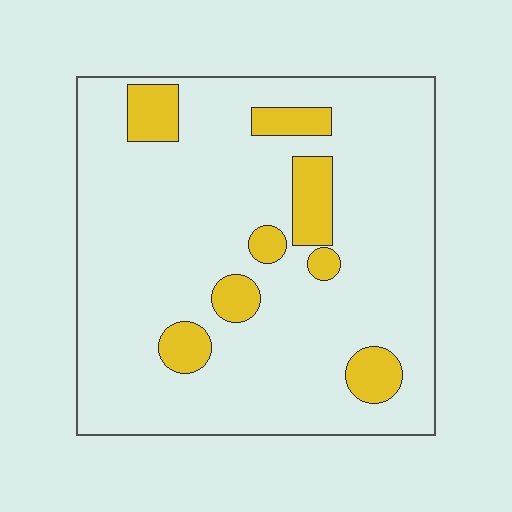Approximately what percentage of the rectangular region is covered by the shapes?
Approximately 15%.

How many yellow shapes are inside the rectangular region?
8.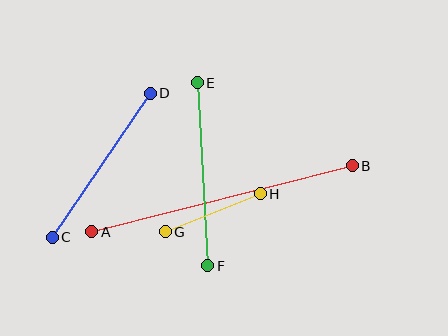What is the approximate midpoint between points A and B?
The midpoint is at approximately (222, 199) pixels.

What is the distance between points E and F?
The distance is approximately 183 pixels.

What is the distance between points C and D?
The distance is approximately 174 pixels.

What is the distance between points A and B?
The distance is approximately 269 pixels.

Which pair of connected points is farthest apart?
Points A and B are farthest apart.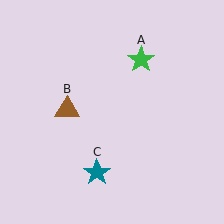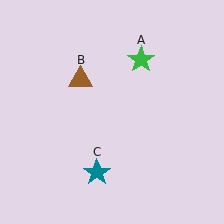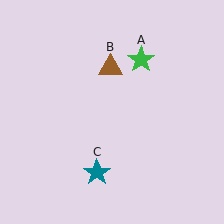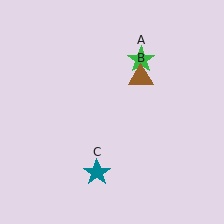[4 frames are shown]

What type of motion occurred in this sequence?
The brown triangle (object B) rotated clockwise around the center of the scene.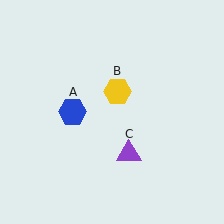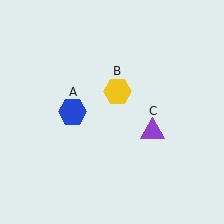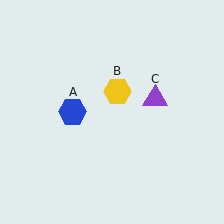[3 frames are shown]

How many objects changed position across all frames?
1 object changed position: purple triangle (object C).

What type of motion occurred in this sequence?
The purple triangle (object C) rotated counterclockwise around the center of the scene.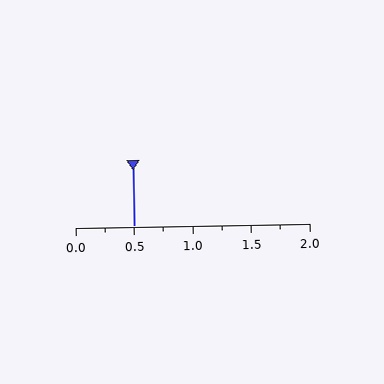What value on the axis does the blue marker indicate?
The marker indicates approximately 0.5.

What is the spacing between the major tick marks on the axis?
The major ticks are spaced 0.5 apart.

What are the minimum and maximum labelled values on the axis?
The axis runs from 0.0 to 2.0.